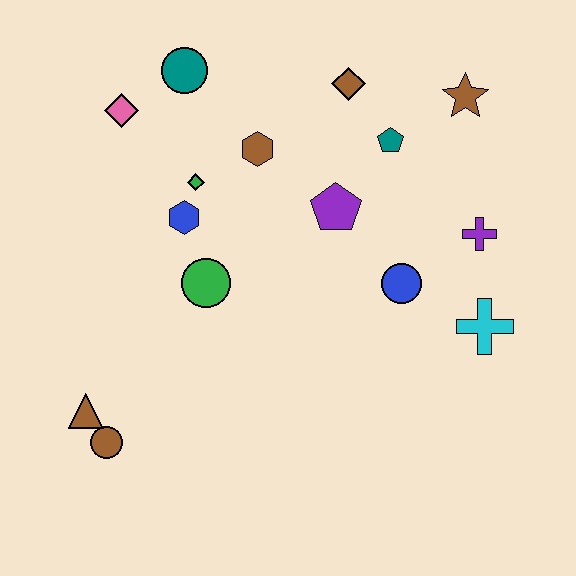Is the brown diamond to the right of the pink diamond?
Yes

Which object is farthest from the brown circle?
The brown star is farthest from the brown circle.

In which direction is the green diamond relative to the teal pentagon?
The green diamond is to the left of the teal pentagon.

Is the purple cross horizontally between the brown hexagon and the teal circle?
No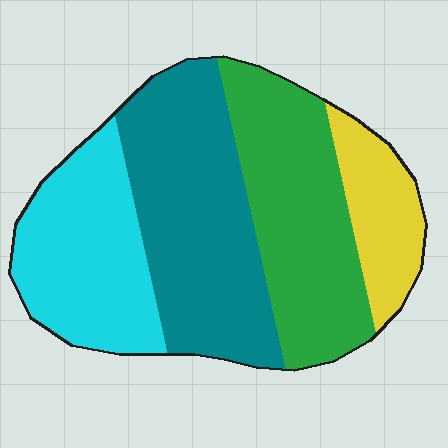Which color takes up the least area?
Yellow, at roughly 15%.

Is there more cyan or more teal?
Teal.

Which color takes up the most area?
Teal, at roughly 35%.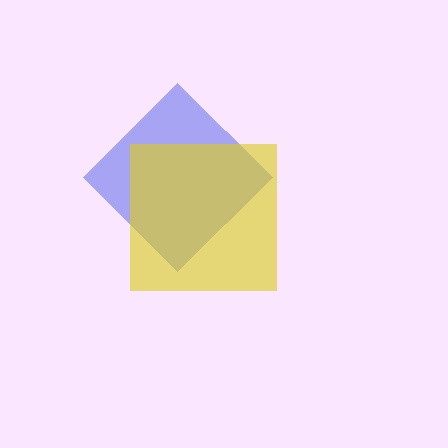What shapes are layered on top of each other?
The layered shapes are: a blue diamond, a yellow square.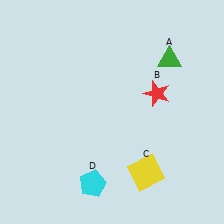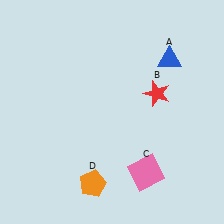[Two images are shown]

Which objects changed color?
A changed from green to blue. C changed from yellow to pink. D changed from cyan to orange.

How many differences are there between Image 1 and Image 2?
There are 3 differences between the two images.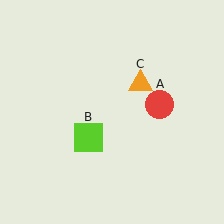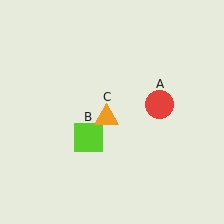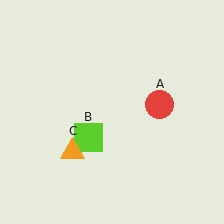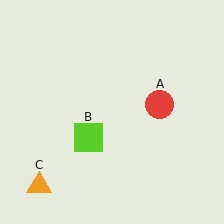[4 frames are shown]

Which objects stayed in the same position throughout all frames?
Red circle (object A) and lime square (object B) remained stationary.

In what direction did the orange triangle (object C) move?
The orange triangle (object C) moved down and to the left.